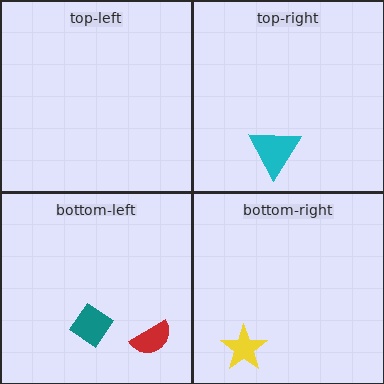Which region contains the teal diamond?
The bottom-left region.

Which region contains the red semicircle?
The bottom-left region.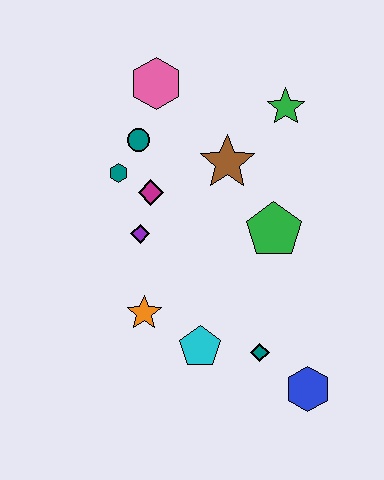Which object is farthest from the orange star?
The green star is farthest from the orange star.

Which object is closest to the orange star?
The cyan pentagon is closest to the orange star.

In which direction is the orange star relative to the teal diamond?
The orange star is to the left of the teal diamond.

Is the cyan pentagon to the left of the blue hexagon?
Yes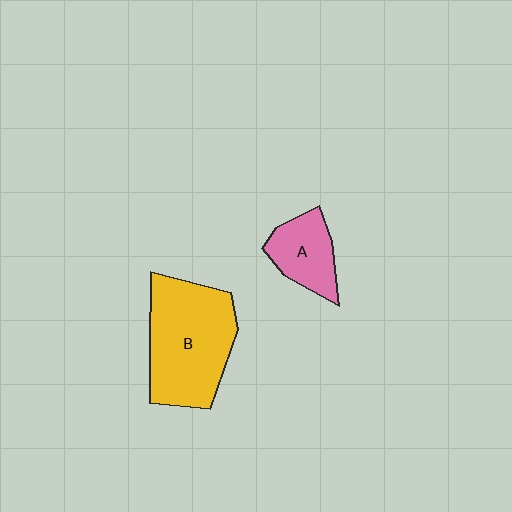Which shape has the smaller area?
Shape A (pink).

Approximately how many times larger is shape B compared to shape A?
Approximately 2.2 times.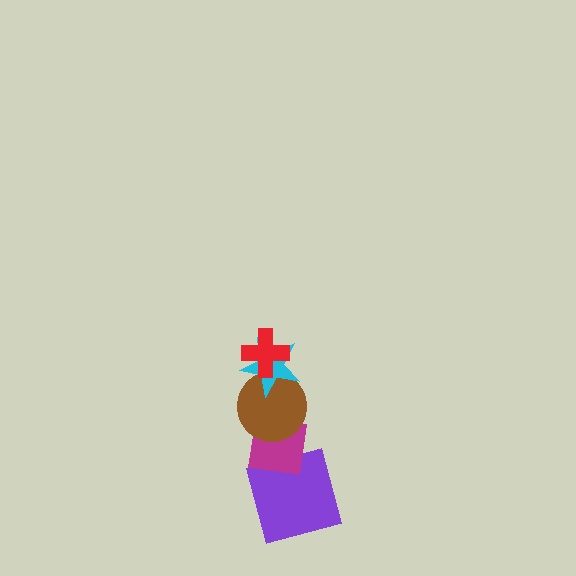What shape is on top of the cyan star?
The red cross is on top of the cyan star.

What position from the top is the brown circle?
The brown circle is 3rd from the top.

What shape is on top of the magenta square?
The brown circle is on top of the magenta square.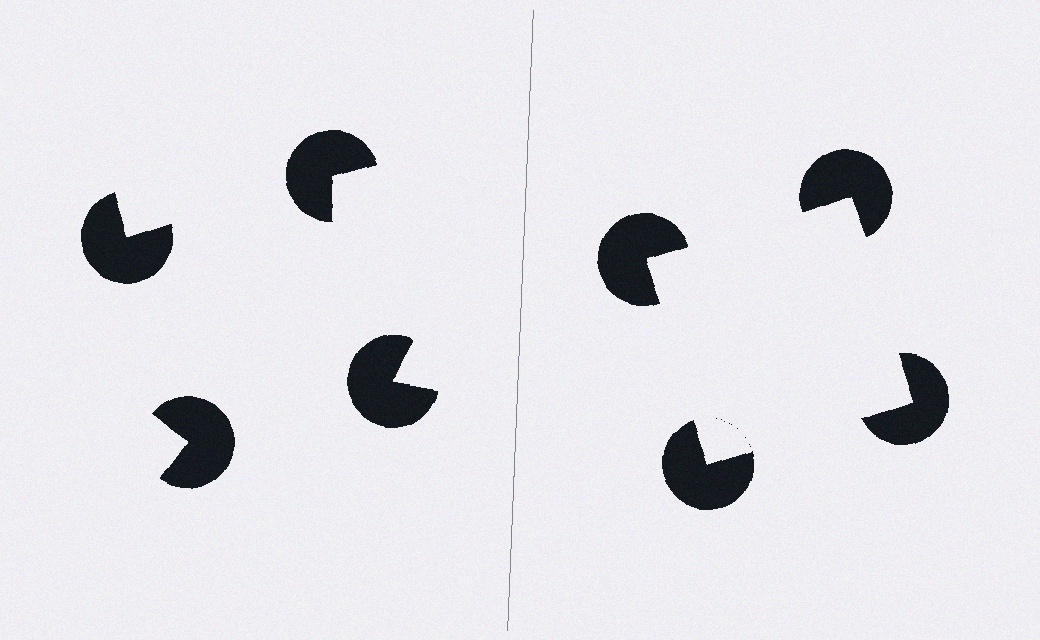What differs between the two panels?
The pac-man discs are positioned identically on both sides; only the wedge orientations differ. On the right they align to a square; on the left they are misaligned.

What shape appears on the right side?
An illusory square.